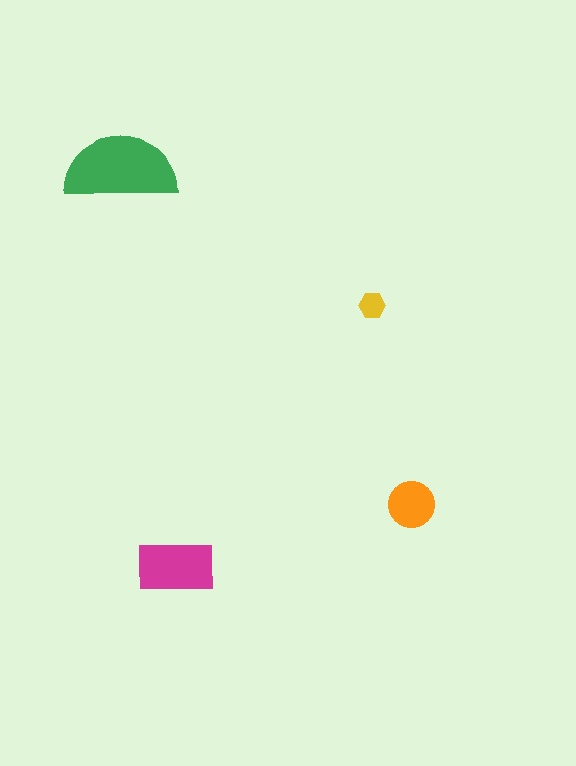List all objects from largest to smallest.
The green semicircle, the magenta rectangle, the orange circle, the yellow hexagon.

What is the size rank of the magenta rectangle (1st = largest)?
2nd.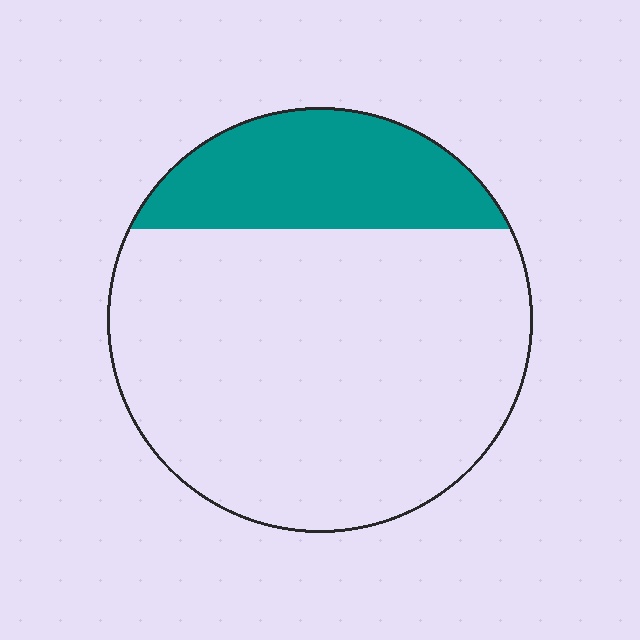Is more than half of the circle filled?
No.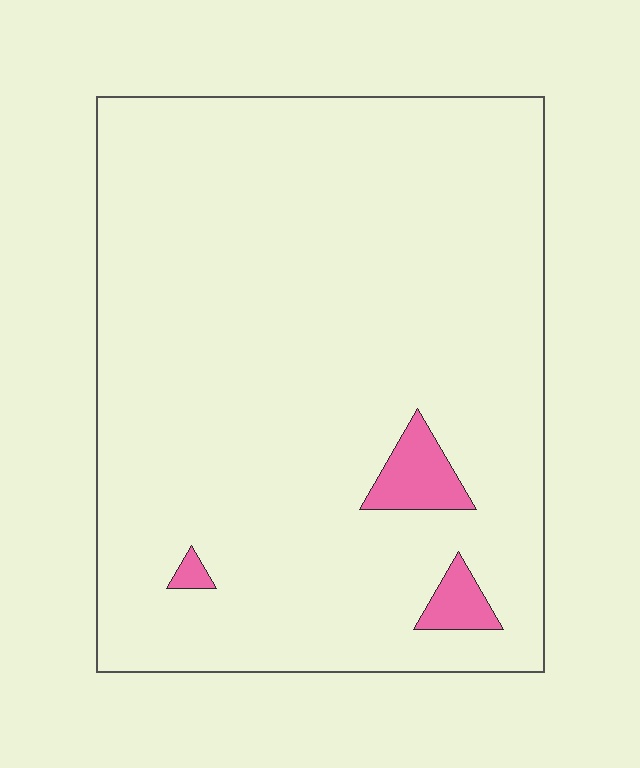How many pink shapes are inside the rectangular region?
3.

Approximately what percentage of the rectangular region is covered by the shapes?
Approximately 5%.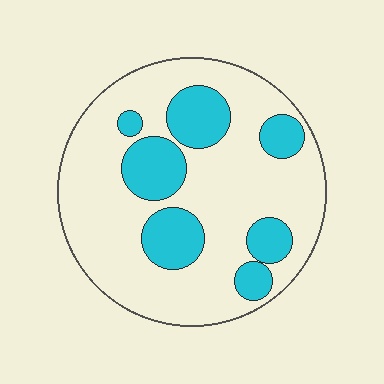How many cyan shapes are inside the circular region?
7.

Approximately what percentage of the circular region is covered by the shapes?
Approximately 25%.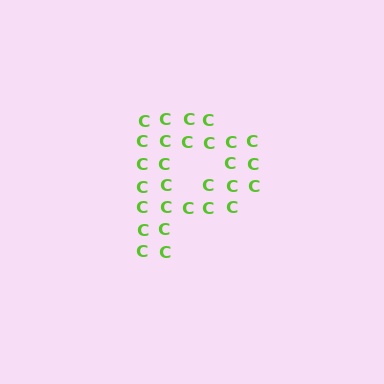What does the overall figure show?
The overall figure shows the letter P.